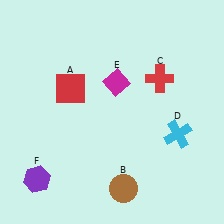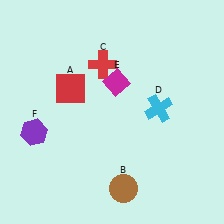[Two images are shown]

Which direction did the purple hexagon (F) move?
The purple hexagon (F) moved up.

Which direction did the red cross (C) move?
The red cross (C) moved left.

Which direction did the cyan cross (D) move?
The cyan cross (D) moved up.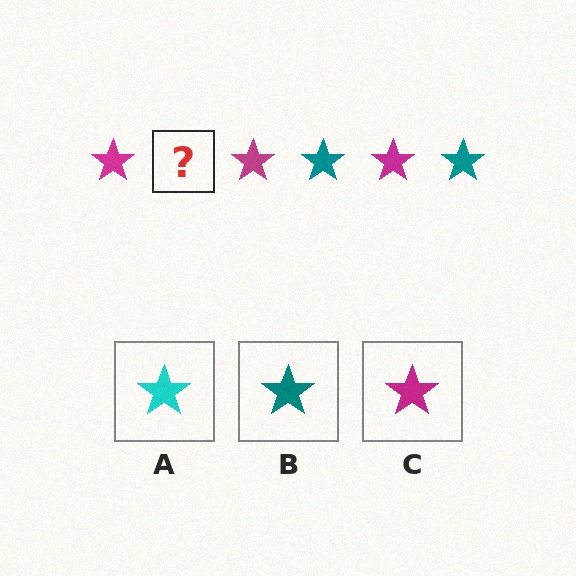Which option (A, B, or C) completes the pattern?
B.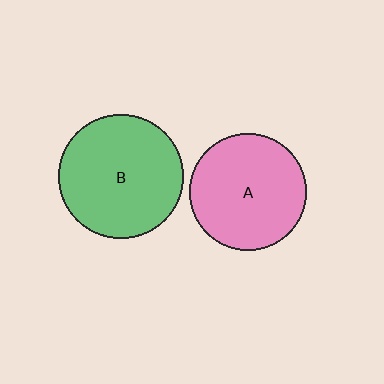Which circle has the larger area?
Circle B (green).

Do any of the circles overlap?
No, none of the circles overlap.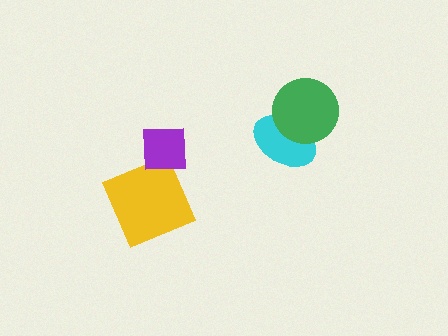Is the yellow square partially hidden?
Yes, it is partially covered by another shape.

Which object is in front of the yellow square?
The purple square is in front of the yellow square.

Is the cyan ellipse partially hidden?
Yes, it is partially covered by another shape.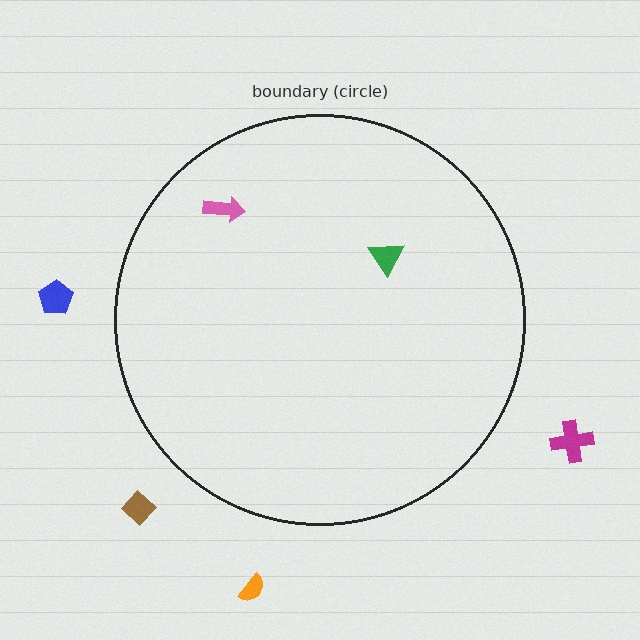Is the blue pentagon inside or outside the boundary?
Outside.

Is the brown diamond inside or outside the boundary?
Outside.